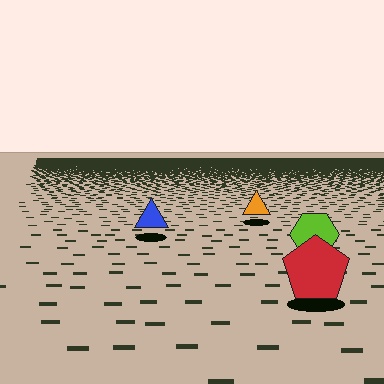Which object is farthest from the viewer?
The orange triangle is farthest from the viewer. It appears smaller and the ground texture around it is denser.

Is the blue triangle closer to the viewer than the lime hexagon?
No. The lime hexagon is closer — you can tell from the texture gradient: the ground texture is coarser near it.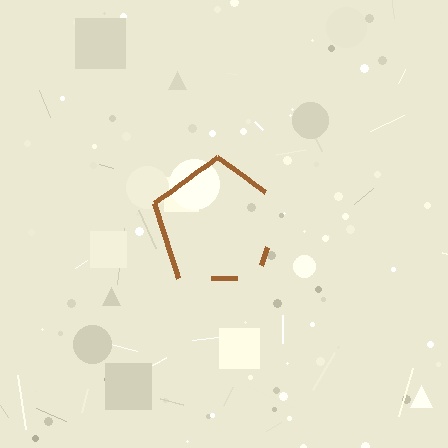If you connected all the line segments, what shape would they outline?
They would outline a pentagon.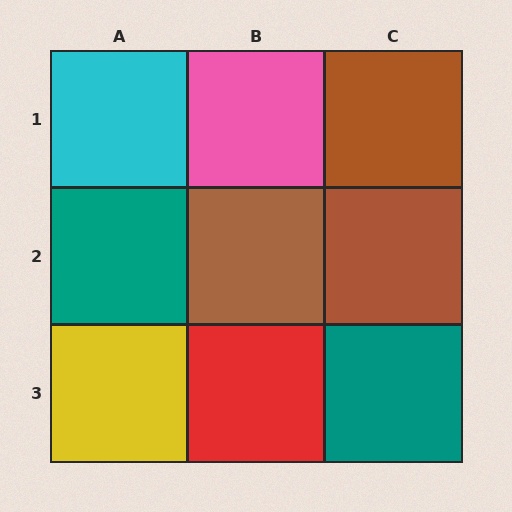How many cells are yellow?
1 cell is yellow.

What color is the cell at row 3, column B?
Red.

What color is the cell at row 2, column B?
Brown.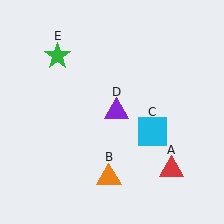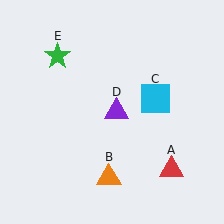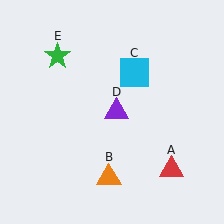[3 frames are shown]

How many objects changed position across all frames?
1 object changed position: cyan square (object C).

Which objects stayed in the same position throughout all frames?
Red triangle (object A) and orange triangle (object B) and purple triangle (object D) and green star (object E) remained stationary.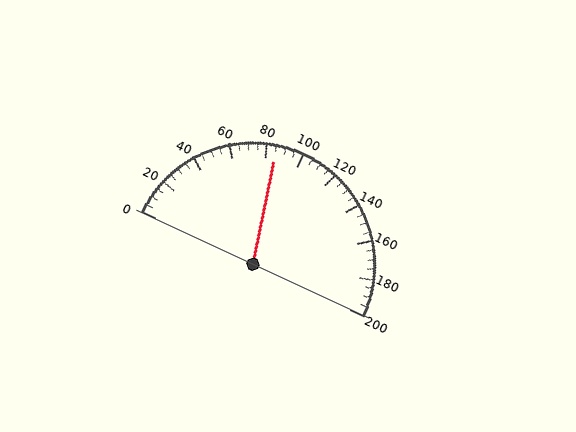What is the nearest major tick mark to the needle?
The nearest major tick mark is 80.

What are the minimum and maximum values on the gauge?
The gauge ranges from 0 to 200.